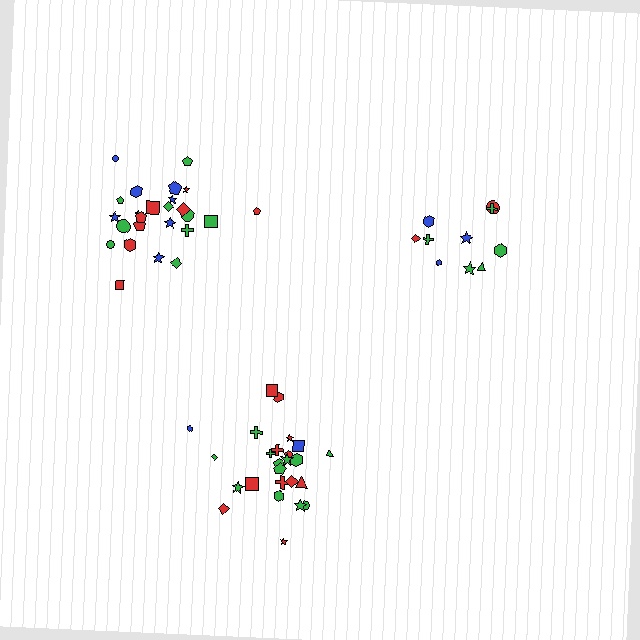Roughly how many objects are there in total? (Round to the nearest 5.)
Roughly 60 objects in total.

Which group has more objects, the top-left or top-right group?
The top-left group.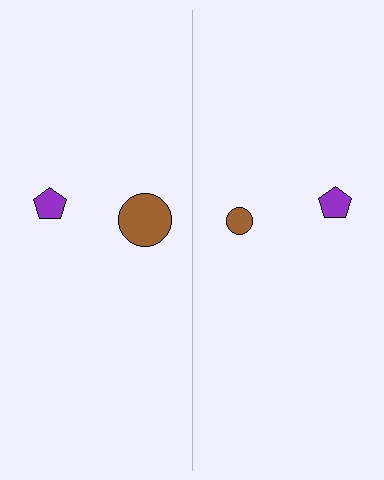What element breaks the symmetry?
The brown circle on the right side has a different size than its mirror counterpart.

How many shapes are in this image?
There are 4 shapes in this image.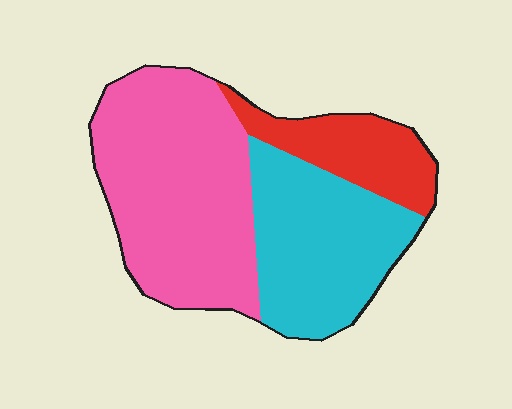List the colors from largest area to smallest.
From largest to smallest: pink, cyan, red.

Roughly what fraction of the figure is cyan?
Cyan takes up about one third (1/3) of the figure.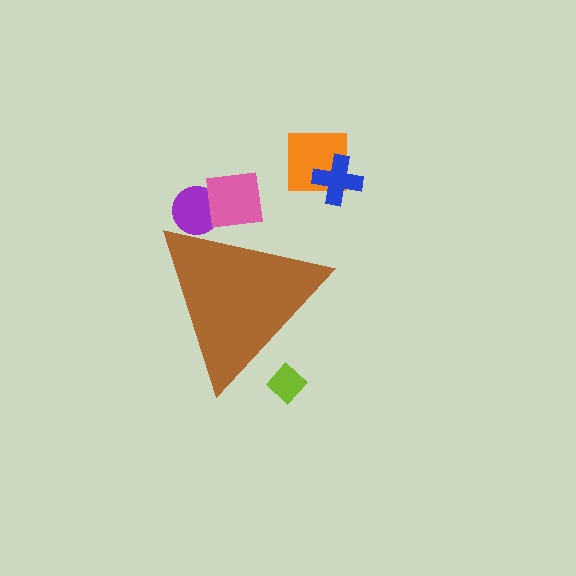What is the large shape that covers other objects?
A brown triangle.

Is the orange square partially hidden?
No, the orange square is fully visible.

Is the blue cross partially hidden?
No, the blue cross is fully visible.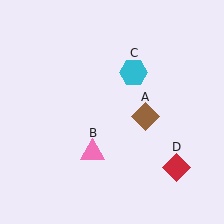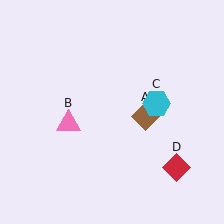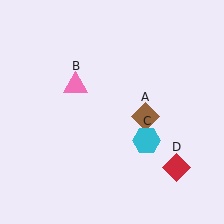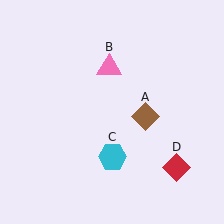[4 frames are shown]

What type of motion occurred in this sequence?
The pink triangle (object B), cyan hexagon (object C) rotated clockwise around the center of the scene.